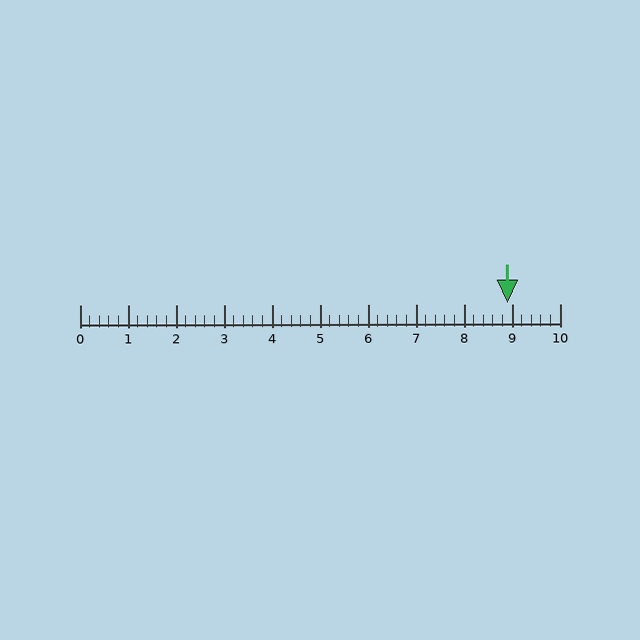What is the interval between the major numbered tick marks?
The major tick marks are spaced 1 units apart.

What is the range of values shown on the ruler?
The ruler shows values from 0 to 10.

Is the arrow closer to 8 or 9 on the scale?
The arrow is closer to 9.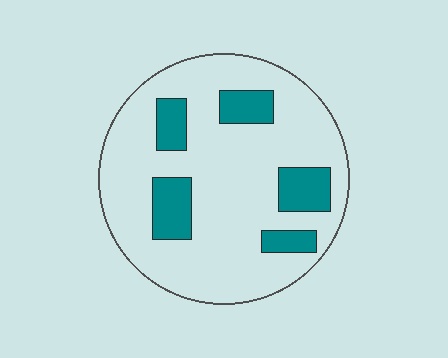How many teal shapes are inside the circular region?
5.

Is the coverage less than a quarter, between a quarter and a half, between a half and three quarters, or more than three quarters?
Less than a quarter.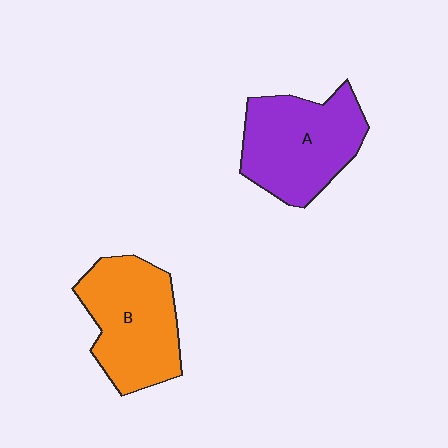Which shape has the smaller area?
Shape B (orange).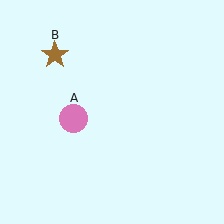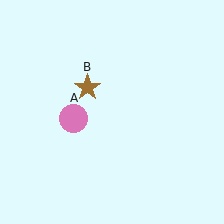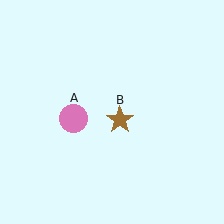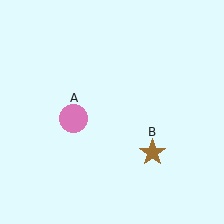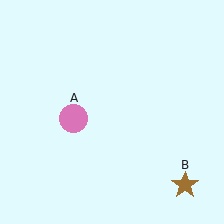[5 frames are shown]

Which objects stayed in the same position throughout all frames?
Pink circle (object A) remained stationary.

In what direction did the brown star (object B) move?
The brown star (object B) moved down and to the right.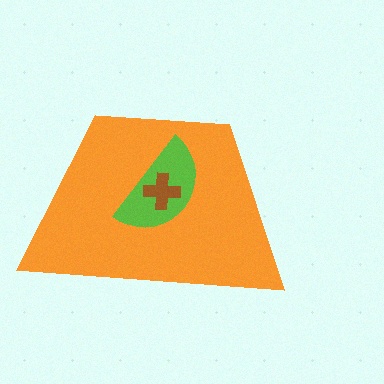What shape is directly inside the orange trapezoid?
The lime semicircle.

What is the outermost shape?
The orange trapezoid.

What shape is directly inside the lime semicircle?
The brown cross.